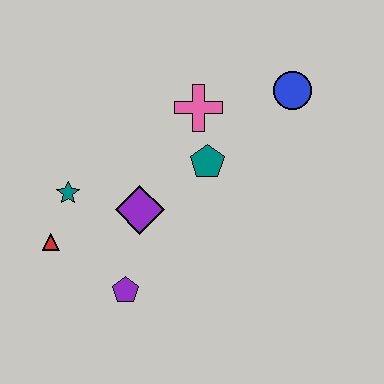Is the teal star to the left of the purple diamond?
Yes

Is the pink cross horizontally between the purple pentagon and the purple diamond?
No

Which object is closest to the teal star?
The red triangle is closest to the teal star.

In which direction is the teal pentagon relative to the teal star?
The teal pentagon is to the right of the teal star.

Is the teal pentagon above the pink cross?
No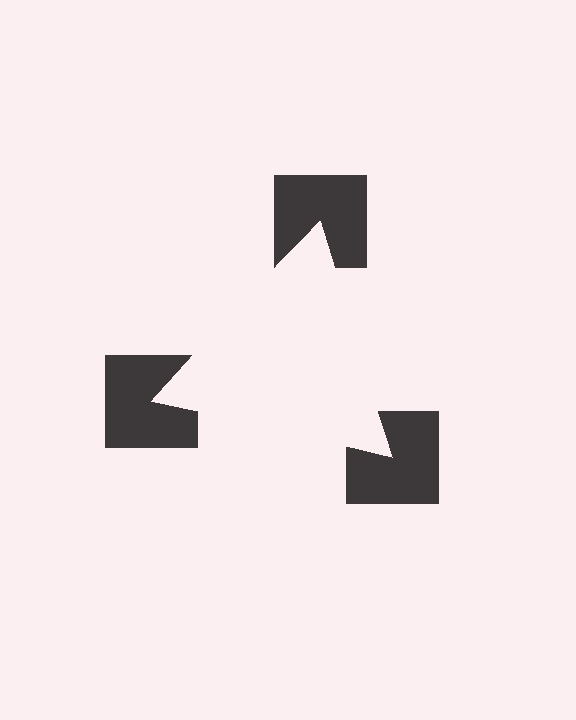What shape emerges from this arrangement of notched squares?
An illusory triangle — its edges are inferred from the aligned wedge cuts in the notched squares, not physically drawn.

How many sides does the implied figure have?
3 sides.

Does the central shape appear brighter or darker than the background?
It typically appears slightly brighter than the background, even though no actual brightness change is drawn.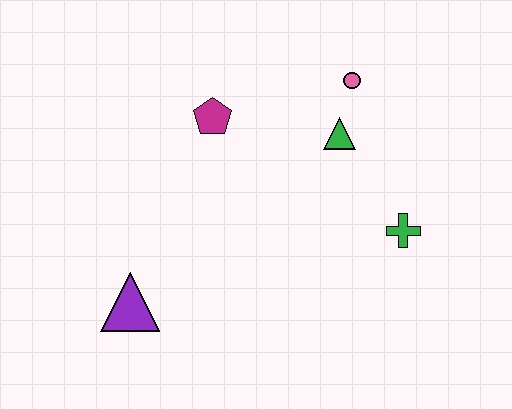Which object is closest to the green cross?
The green triangle is closest to the green cross.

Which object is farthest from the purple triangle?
The pink circle is farthest from the purple triangle.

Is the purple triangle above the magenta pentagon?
No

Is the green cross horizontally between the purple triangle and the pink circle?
No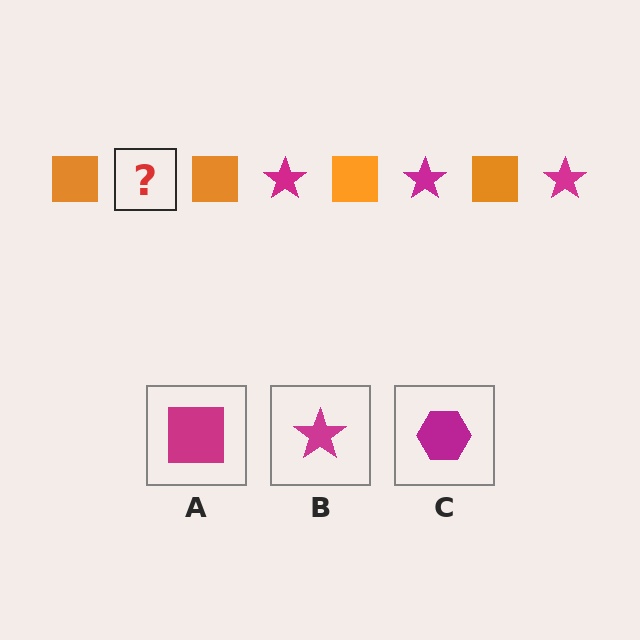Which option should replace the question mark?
Option B.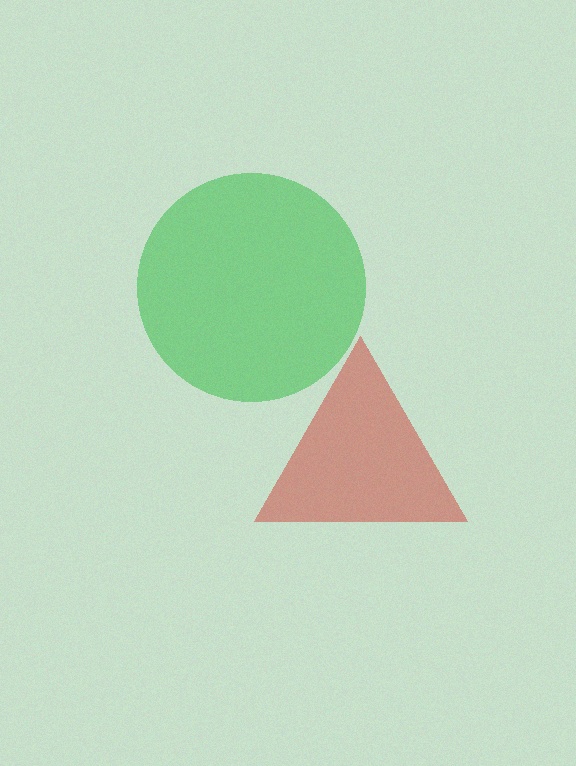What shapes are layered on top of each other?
The layered shapes are: a green circle, a red triangle.